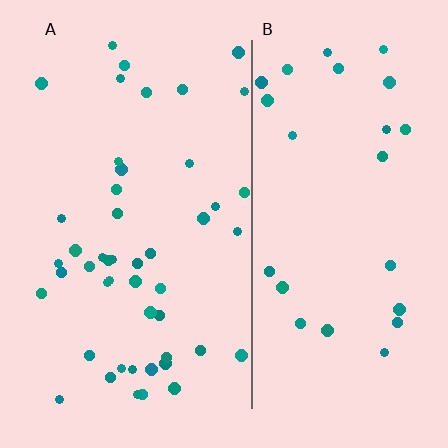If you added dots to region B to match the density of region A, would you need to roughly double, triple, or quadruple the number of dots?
Approximately double.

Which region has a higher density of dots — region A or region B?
A (the left).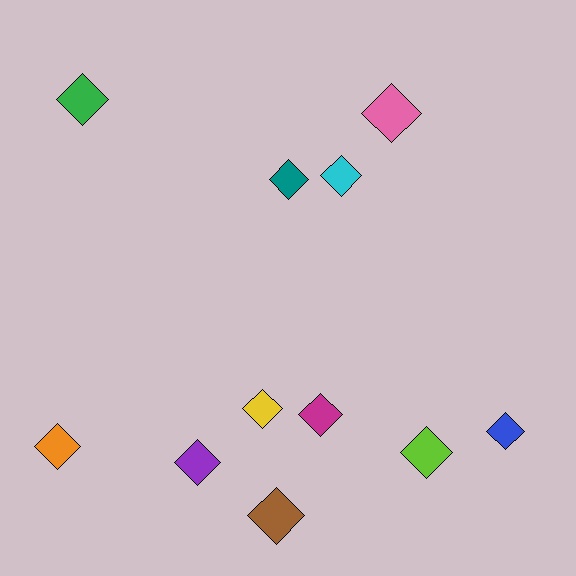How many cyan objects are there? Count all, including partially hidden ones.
There is 1 cyan object.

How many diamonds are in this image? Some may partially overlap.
There are 11 diamonds.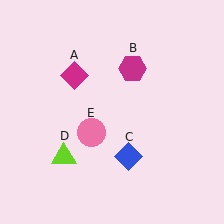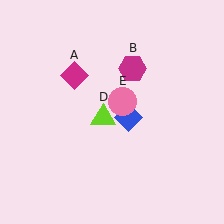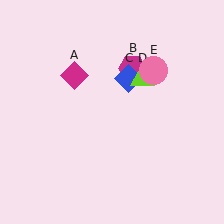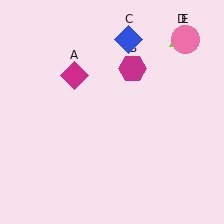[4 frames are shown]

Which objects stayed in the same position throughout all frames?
Magenta diamond (object A) and magenta hexagon (object B) remained stationary.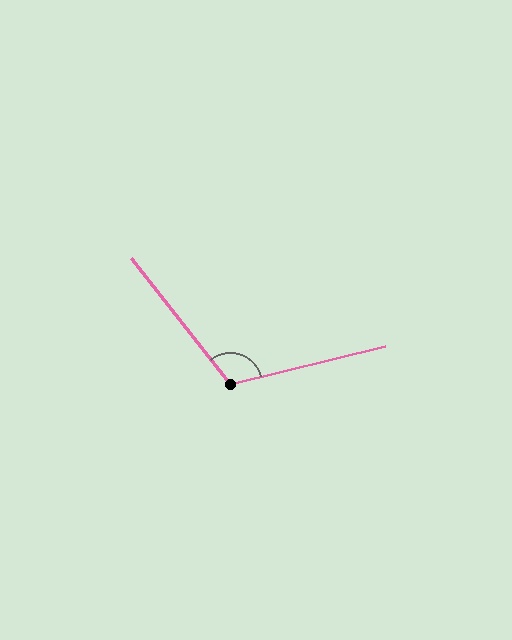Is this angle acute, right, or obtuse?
It is obtuse.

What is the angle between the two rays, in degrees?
Approximately 114 degrees.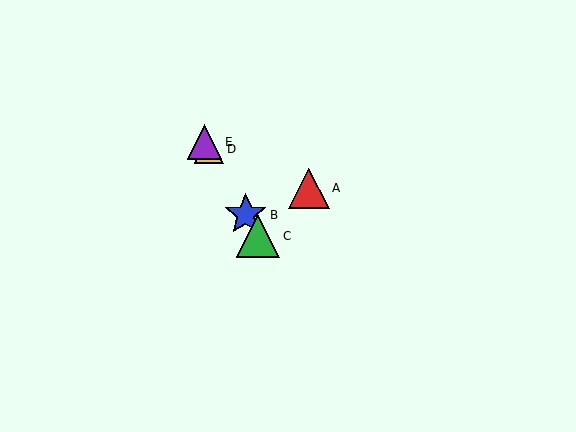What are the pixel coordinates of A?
Object A is at (309, 188).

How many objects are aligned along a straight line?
4 objects (B, C, D, E) are aligned along a straight line.